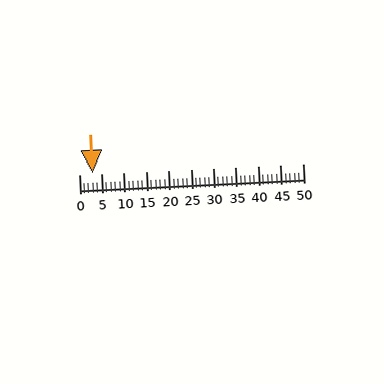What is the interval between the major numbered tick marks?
The major tick marks are spaced 5 units apart.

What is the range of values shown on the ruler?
The ruler shows values from 0 to 50.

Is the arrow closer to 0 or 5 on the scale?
The arrow is closer to 5.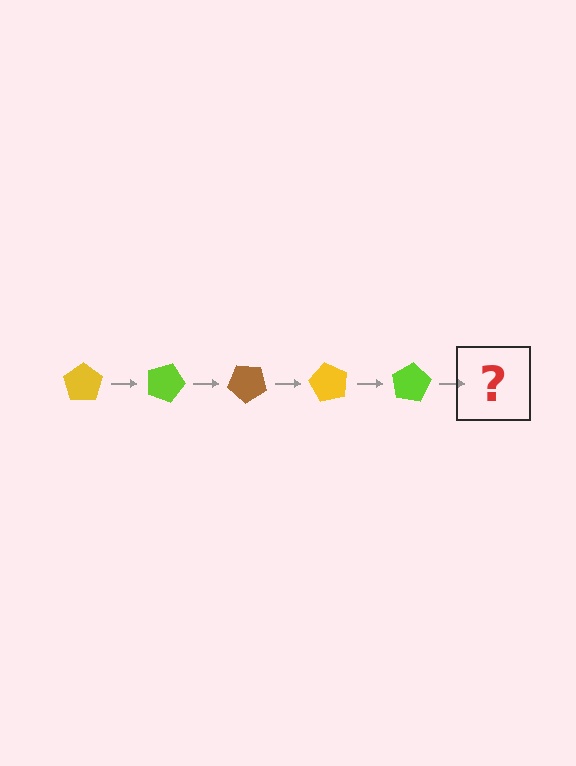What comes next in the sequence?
The next element should be a brown pentagon, rotated 100 degrees from the start.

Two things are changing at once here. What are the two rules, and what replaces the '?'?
The two rules are that it rotates 20 degrees each step and the color cycles through yellow, lime, and brown. The '?' should be a brown pentagon, rotated 100 degrees from the start.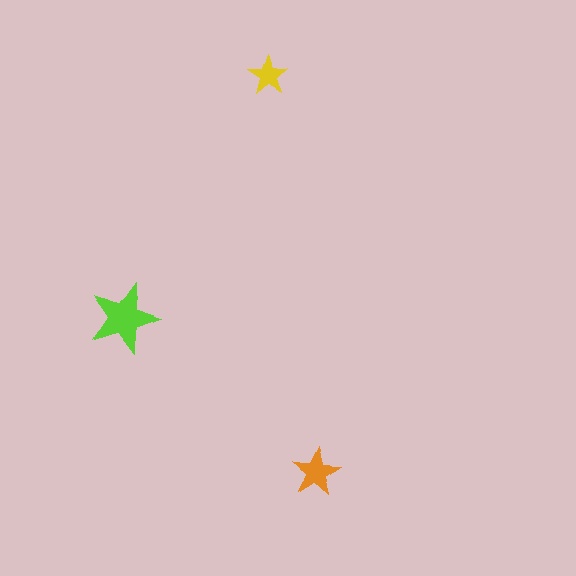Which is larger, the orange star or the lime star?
The lime one.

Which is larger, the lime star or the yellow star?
The lime one.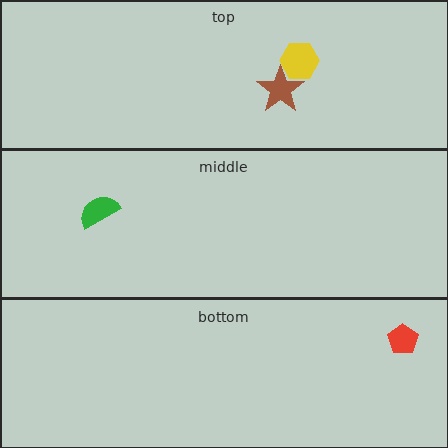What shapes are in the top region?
The brown star, the yellow hexagon.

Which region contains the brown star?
The top region.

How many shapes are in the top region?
2.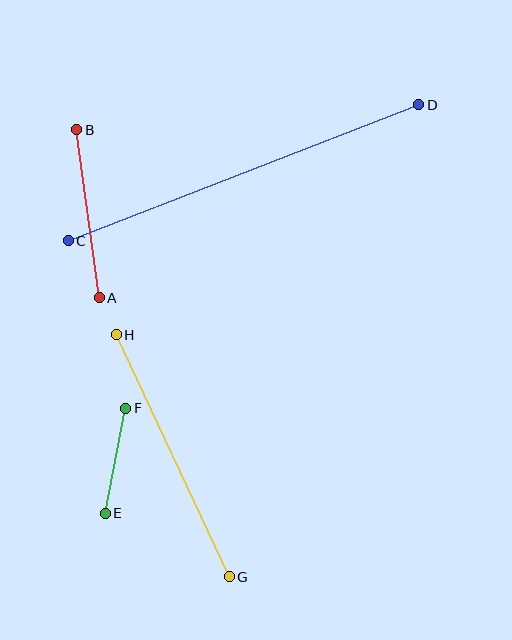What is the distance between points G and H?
The distance is approximately 267 pixels.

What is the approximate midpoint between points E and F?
The midpoint is at approximately (115, 461) pixels.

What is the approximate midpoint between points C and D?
The midpoint is at approximately (244, 173) pixels.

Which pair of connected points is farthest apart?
Points C and D are farthest apart.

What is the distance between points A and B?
The distance is approximately 169 pixels.